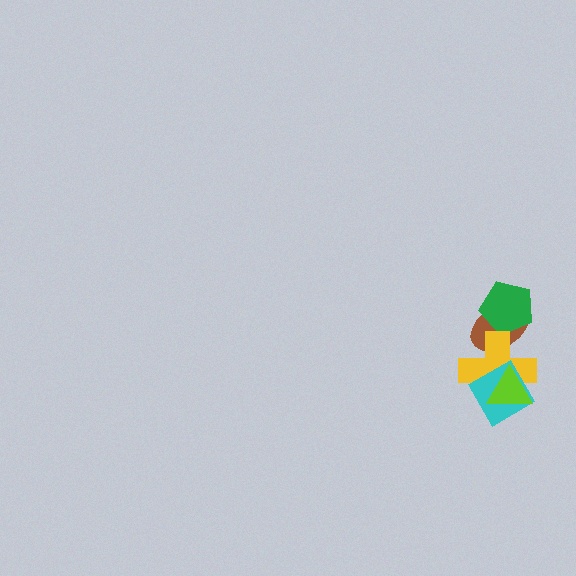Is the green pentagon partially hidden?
No, no other shape covers it.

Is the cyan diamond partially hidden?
Yes, it is partially covered by another shape.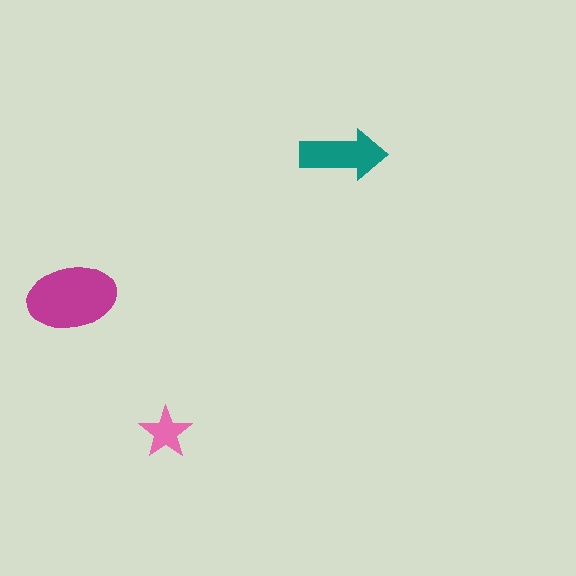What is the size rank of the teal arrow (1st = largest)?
2nd.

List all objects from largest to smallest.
The magenta ellipse, the teal arrow, the pink star.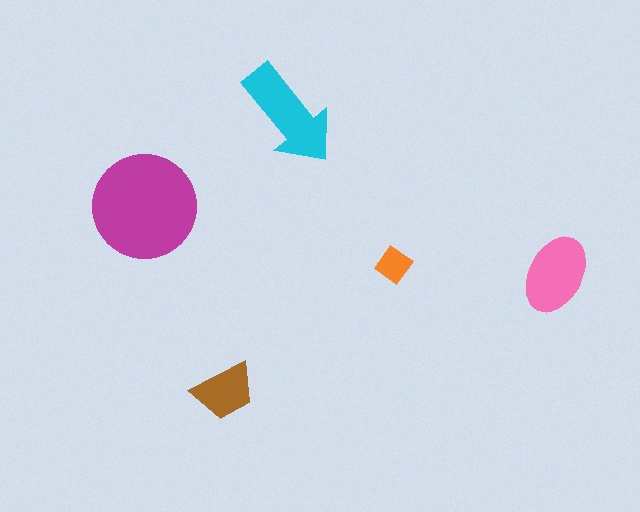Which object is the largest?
The magenta circle.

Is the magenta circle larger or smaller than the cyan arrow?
Larger.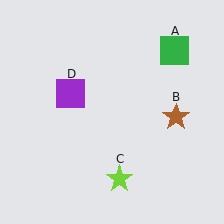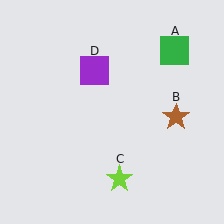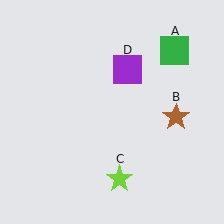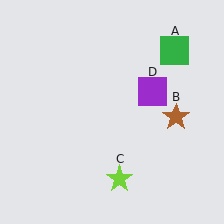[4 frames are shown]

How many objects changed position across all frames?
1 object changed position: purple square (object D).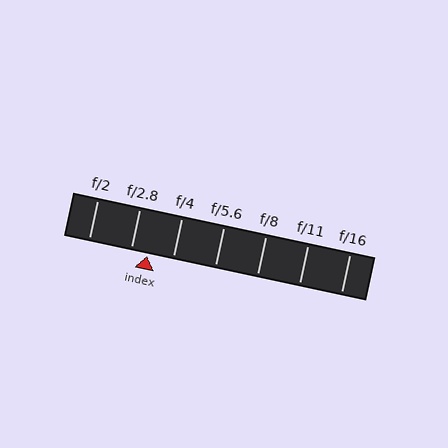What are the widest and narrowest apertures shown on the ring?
The widest aperture shown is f/2 and the narrowest is f/16.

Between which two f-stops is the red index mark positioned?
The index mark is between f/2.8 and f/4.